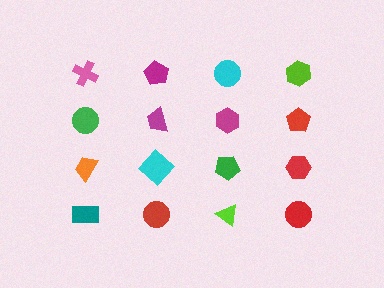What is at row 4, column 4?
A red circle.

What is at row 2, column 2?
A magenta trapezoid.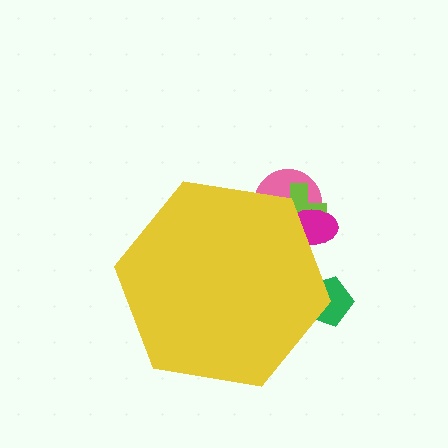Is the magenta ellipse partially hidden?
Yes, the magenta ellipse is partially hidden behind the yellow hexagon.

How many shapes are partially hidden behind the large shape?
4 shapes are partially hidden.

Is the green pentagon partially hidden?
Yes, the green pentagon is partially hidden behind the yellow hexagon.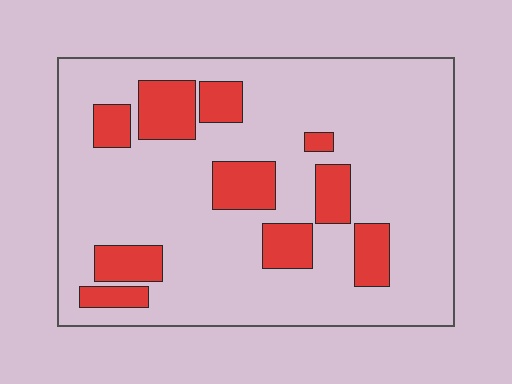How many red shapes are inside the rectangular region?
10.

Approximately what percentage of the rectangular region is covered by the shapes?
Approximately 20%.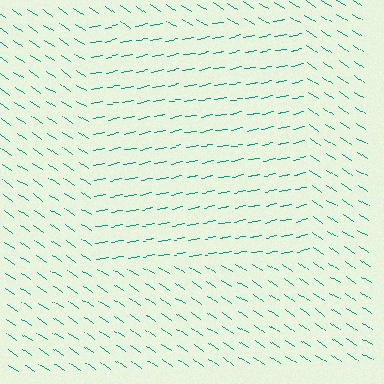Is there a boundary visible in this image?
Yes, there is a texture boundary formed by a change in line orientation.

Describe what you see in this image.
The image is filled with small teal line segments. A rectangle region in the image has lines oriented differently from the surrounding lines, creating a visible texture boundary.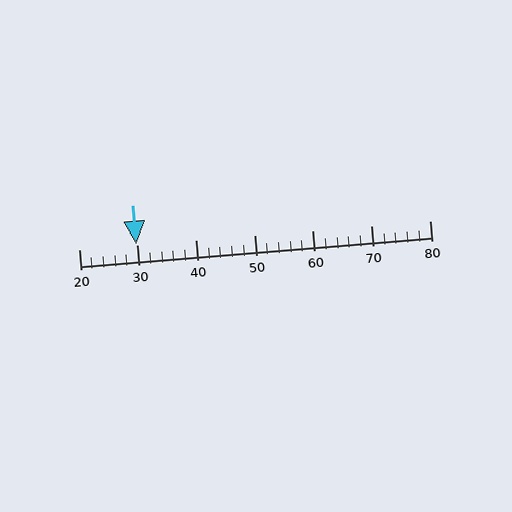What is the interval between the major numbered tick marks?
The major tick marks are spaced 10 units apart.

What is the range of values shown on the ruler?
The ruler shows values from 20 to 80.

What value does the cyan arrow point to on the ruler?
The cyan arrow points to approximately 30.